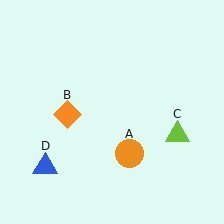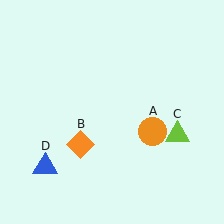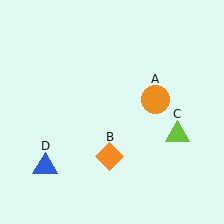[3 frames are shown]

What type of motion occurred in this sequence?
The orange circle (object A), orange diamond (object B) rotated counterclockwise around the center of the scene.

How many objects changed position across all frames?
2 objects changed position: orange circle (object A), orange diamond (object B).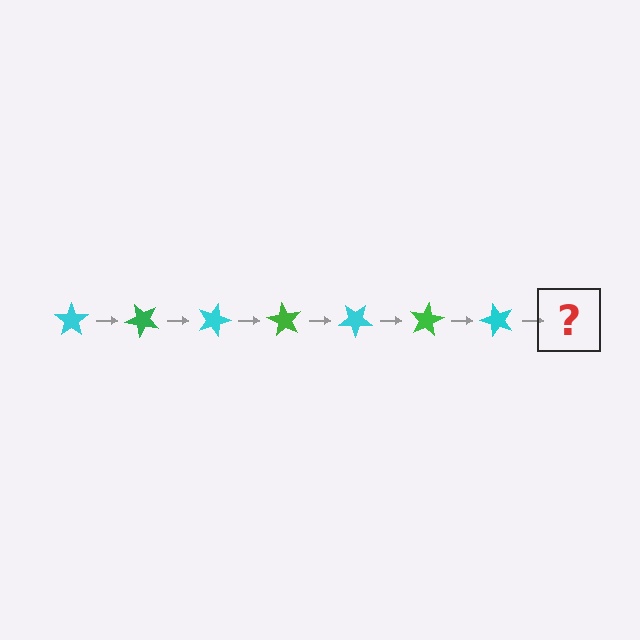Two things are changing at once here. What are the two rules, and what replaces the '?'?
The two rules are that it rotates 45 degrees each step and the color cycles through cyan and green. The '?' should be a green star, rotated 315 degrees from the start.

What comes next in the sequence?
The next element should be a green star, rotated 315 degrees from the start.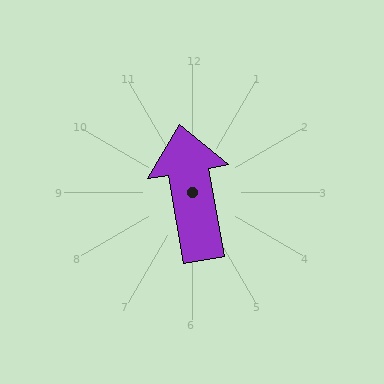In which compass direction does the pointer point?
North.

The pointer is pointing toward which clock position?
Roughly 12 o'clock.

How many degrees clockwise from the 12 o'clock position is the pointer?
Approximately 350 degrees.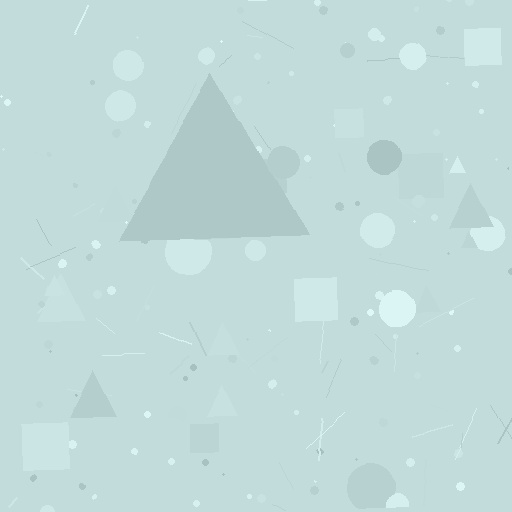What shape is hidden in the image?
A triangle is hidden in the image.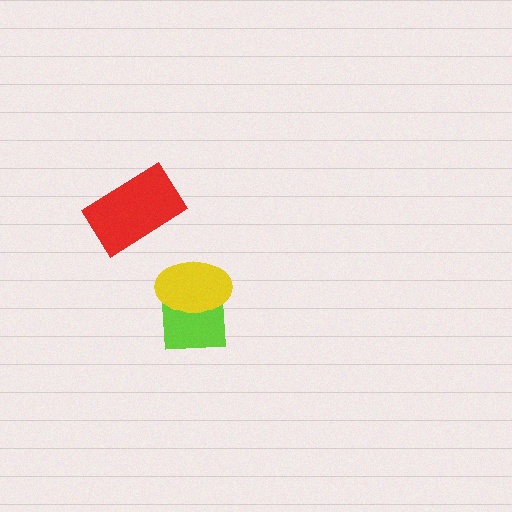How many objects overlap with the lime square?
1 object overlaps with the lime square.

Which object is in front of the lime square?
The yellow ellipse is in front of the lime square.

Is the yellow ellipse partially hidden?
No, no other shape covers it.